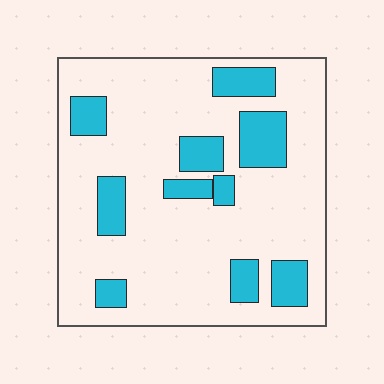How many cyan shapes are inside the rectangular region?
10.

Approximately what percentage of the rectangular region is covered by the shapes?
Approximately 20%.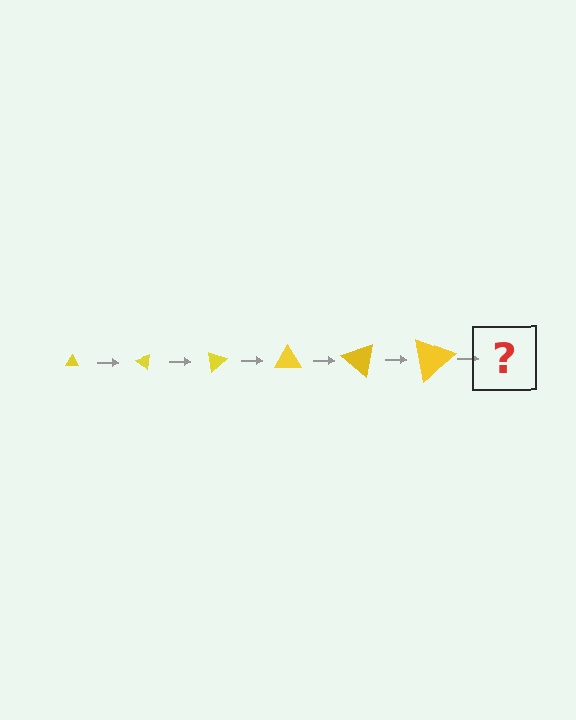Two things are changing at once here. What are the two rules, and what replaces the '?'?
The two rules are that the triangle grows larger each step and it rotates 40 degrees each step. The '?' should be a triangle, larger than the previous one and rotated 240 degrees from the start.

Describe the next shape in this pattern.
It should be a triangle, larger than the previous one and rotated 240 degrees from the start.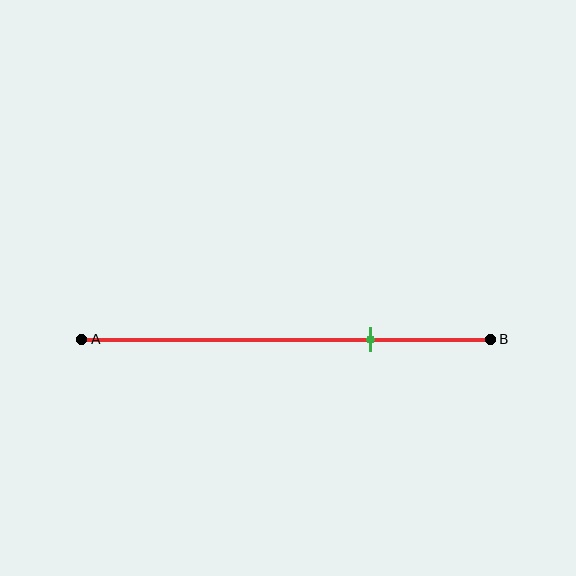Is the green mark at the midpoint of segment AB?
No, the mark is at about 70% from A, not at the 50% midpoint.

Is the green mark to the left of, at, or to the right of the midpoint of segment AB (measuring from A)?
The green mark is to the right of the midpoint of segment AB.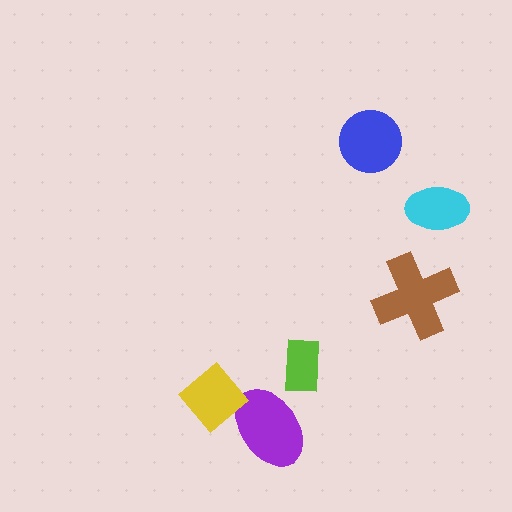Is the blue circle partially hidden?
No, no other shape covers it.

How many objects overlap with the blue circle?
0 objects overlap with the blue circle.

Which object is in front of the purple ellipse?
The yellow diamond is in front of the purple ellipse.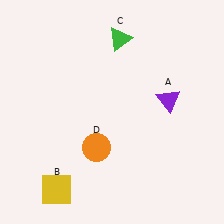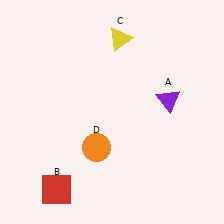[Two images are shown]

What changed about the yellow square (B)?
In Image 1, B is yellow. In Image 2, it changed to red.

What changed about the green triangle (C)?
In Image 1, C is green. In Image 2, it changed to yellow.